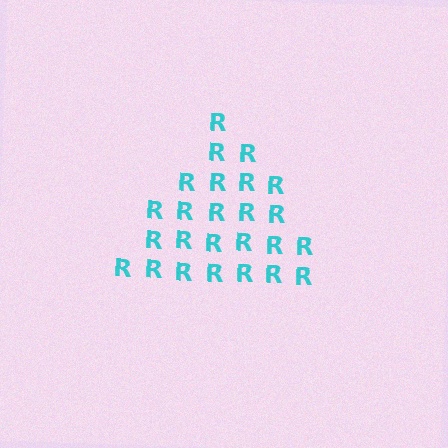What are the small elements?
The small elements are letter R's.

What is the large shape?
The large shape is a triangle.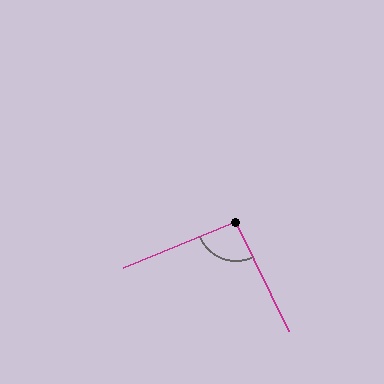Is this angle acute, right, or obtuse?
It is approximately a right angle.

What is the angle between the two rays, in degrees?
Approximately 93 degrees.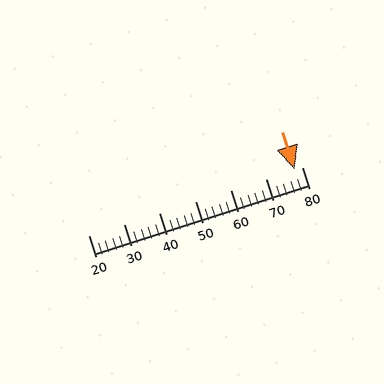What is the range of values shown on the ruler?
The ruler shows values from 20 to 80.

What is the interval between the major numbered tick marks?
The major tick marks are spaced 10 units apart.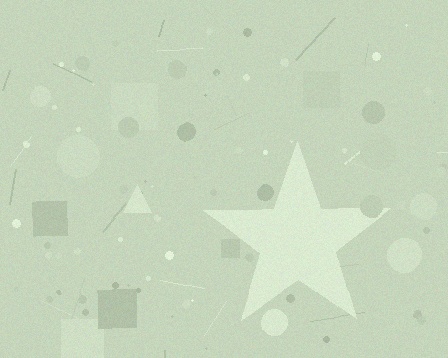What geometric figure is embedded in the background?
A star is embedded in the background.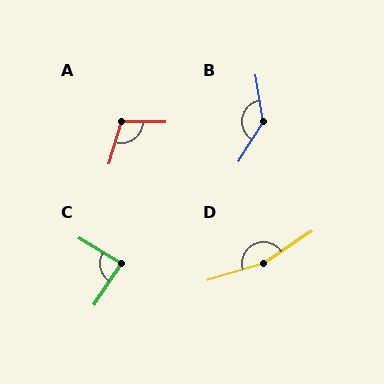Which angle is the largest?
D, at approximately 162 degrees.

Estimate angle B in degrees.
Approximately 139 degrees.